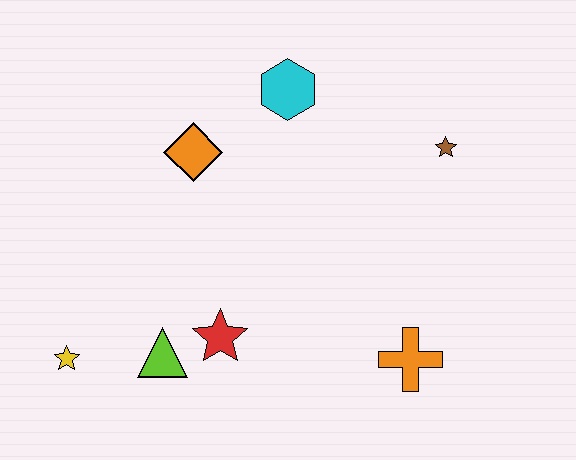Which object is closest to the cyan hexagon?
The orange diamond is closest to the cyan hexagon.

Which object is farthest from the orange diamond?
The orange cross is farthest from the orange diamond.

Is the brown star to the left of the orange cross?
No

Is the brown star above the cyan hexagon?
No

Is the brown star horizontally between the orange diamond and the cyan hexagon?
No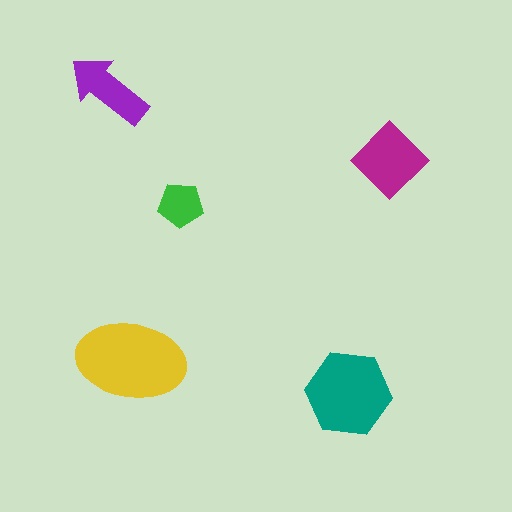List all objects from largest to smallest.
The yellow ellipse, the teal hexagon, the magenta diamond, the purple arrow, the green pentagon.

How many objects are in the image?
There are 5 objects in the image.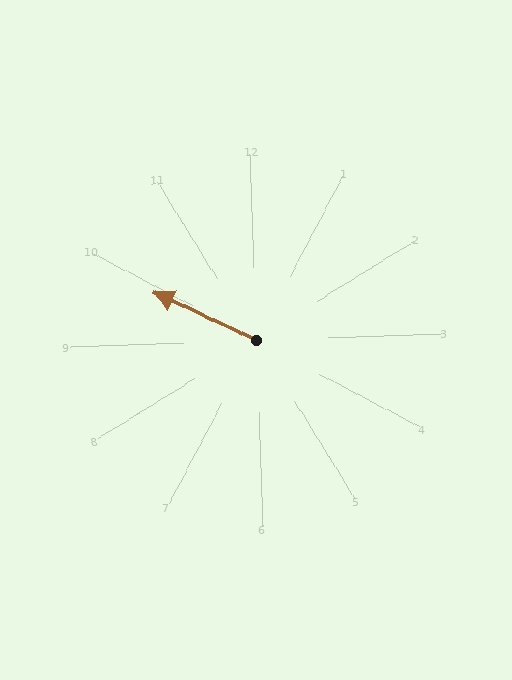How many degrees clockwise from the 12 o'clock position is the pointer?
Approximately 297 degrees.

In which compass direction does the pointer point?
Northwest.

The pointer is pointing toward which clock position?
Roughly 10 o'clock.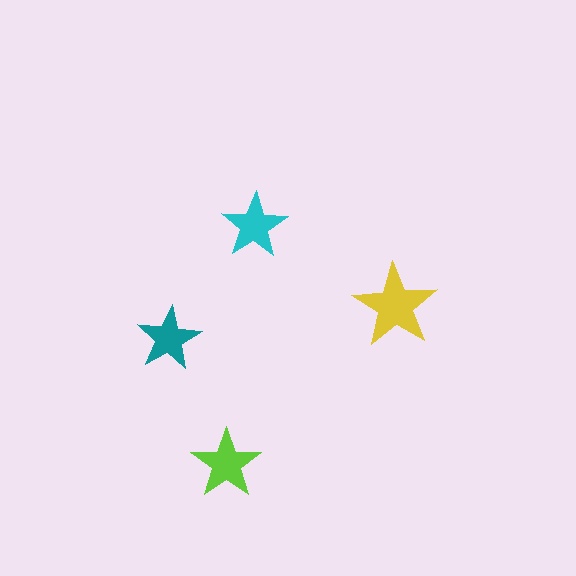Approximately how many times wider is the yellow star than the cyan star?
About 1.5 times wider.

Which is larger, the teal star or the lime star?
The lime one.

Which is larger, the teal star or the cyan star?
The cyan one.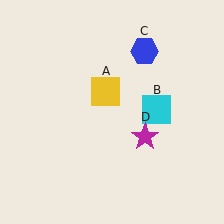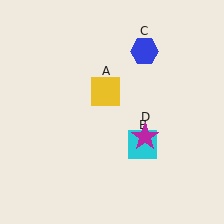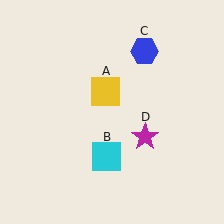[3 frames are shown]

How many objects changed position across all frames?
1 object changed position: cyan square (object B).